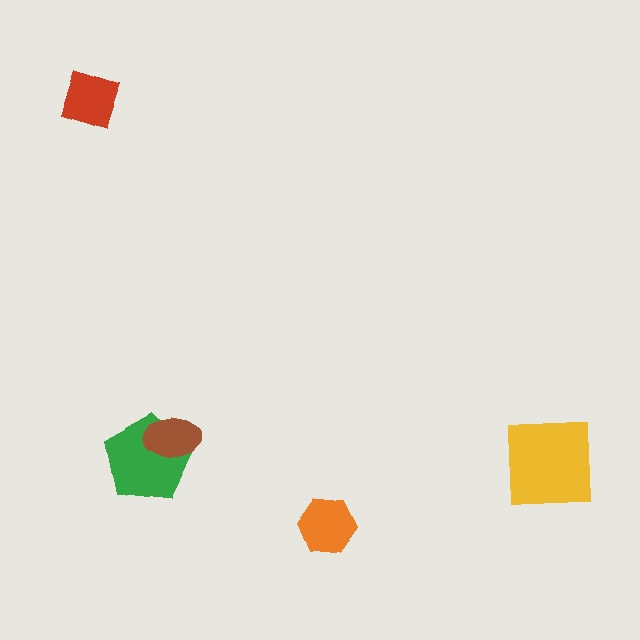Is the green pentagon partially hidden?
Yes, it is partially covered by another shape.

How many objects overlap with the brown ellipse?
1 object overlaps with the brown ellipse.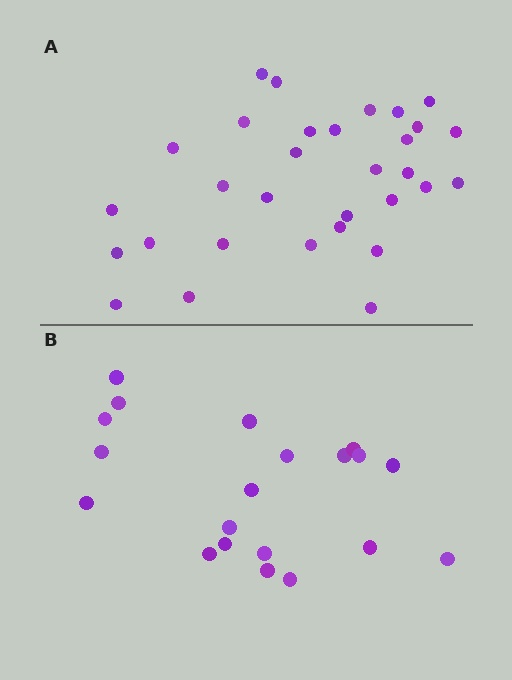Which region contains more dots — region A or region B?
Region A (the top region) has more dots.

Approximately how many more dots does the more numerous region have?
Region A has roughly 12 or so more dots than region B.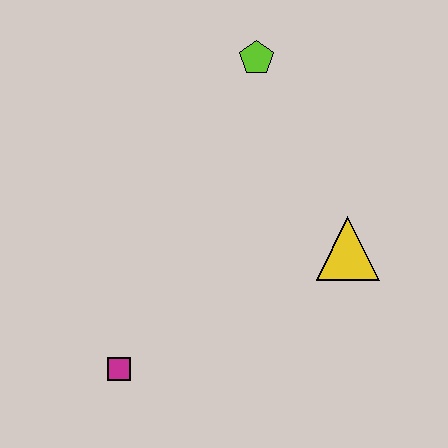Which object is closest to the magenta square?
The yellow triangle is closest to the magenta square.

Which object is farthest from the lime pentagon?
The magenta square is farthest from the lime pentagon.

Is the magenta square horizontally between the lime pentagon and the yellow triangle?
No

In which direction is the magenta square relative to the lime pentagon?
The magenta square is below the lime pentagon.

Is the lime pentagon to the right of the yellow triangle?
No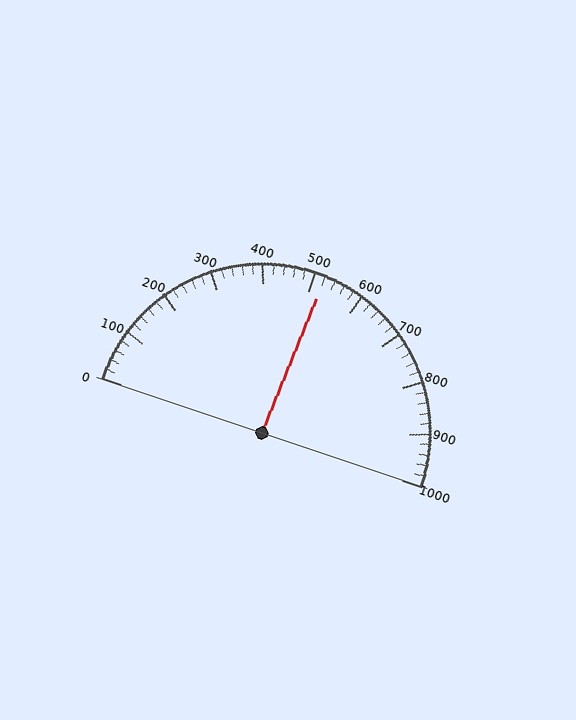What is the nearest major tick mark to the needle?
The nearest major tick mark is 500.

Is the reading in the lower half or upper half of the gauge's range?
The reading is in the upper half of the range (0 to 1000).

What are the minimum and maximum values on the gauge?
The gauge ranges from 0 to 1000.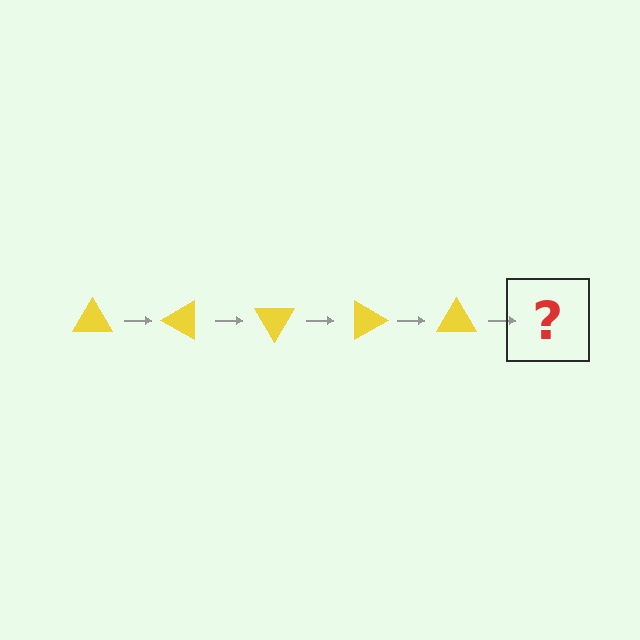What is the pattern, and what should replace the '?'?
The pattern is that the triangle rotates 30 degrees each step. The '?' should be a yellow triangle rotated 150 degrees.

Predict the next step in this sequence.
The next step is a yellow triangle rotated 150 degrees.